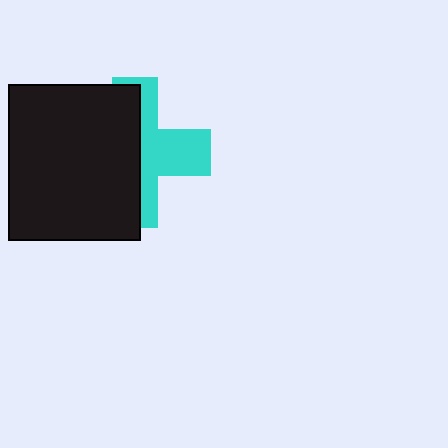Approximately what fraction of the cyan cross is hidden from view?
Roughly 57% of the cyan cross is hidden behind the black rectangle.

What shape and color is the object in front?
The object in front is a black rectangle.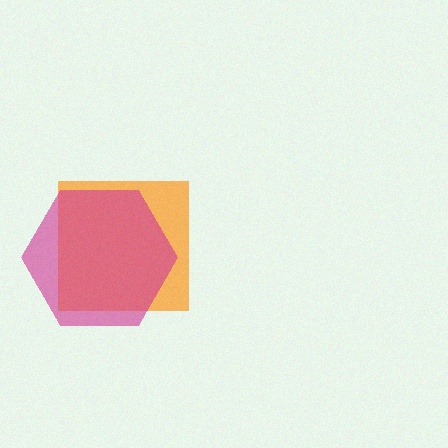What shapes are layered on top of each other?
The layered shapes are: an orange square, a magenta hexagon.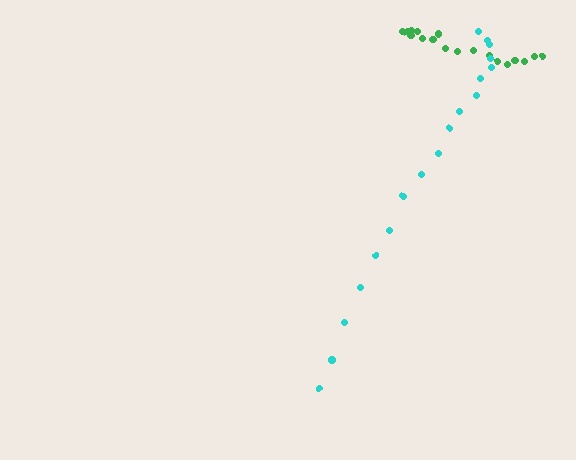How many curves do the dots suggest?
There are 2 distinct paths.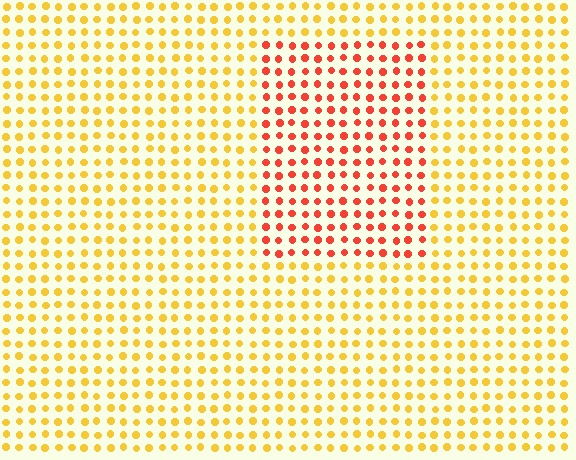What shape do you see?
I see a rectangle.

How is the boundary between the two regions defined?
The boundary is defined purely by a slight shift in hue (about 42 degrees). Spacing, size, and orientation are identical on both sides.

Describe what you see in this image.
The image is filled with small yellow elements in a uniform arrangement. A rectangle-shaped region is visible where the elements are tinted to a slightly different hue, forming a subtle color boundary.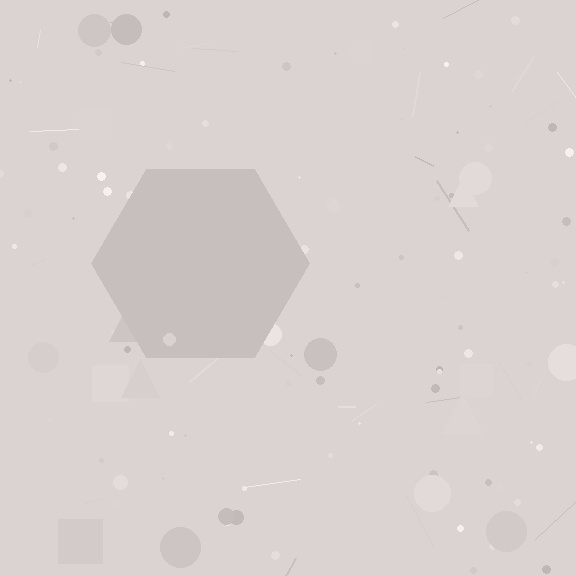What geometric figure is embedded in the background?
A hexagon is embedded in the background.